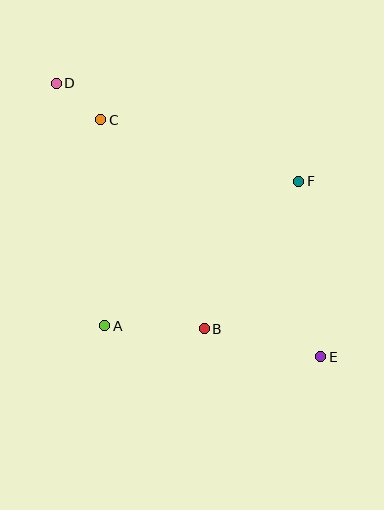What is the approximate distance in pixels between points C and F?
The distance between C and F is approximately 207 pixels.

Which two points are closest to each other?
Points C and D are closest to each other.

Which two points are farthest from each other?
Points D and E are farthest from each other.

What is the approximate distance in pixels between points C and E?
The distance between C and E is approximately 323 pixels.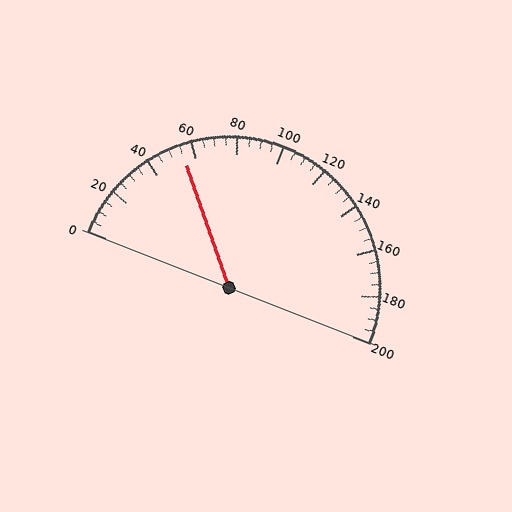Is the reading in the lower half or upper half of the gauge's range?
The reading is in the lower half of the range (0 to 200).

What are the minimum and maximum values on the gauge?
The gauge ranges from 0 to 200.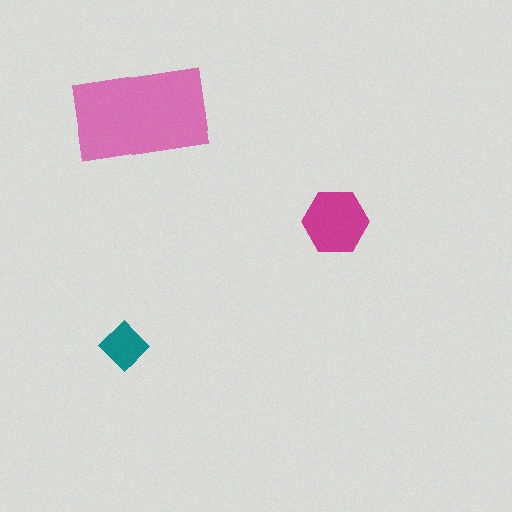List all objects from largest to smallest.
The pink rectangle, the magenta hexagon, the teal diamond.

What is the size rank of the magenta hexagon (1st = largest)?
2nd.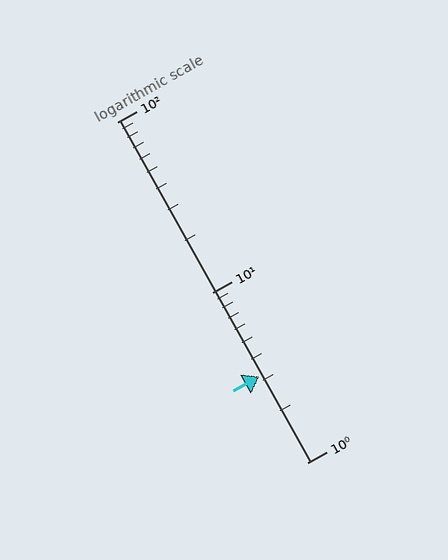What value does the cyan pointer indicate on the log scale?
The pointer indicates approximately 3.2.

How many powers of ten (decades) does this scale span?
The scale spans 2 decades, from 1 to 100.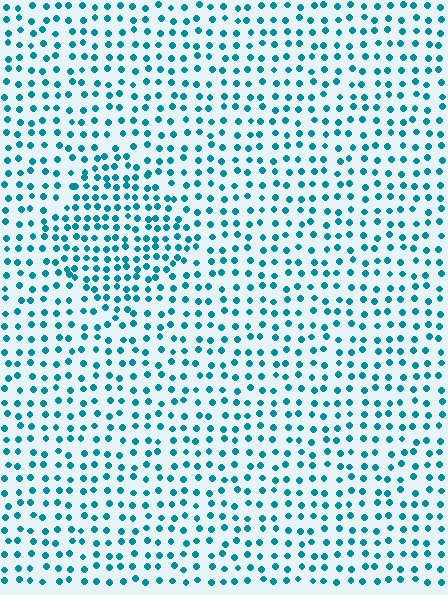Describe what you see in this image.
The image contains small teal elements arranged at two different densities. A diamond-shaped region is visible where the elements are more densely packed than the surrounding area.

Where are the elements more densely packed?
The elements are more densely packed inside the diamond boundary.